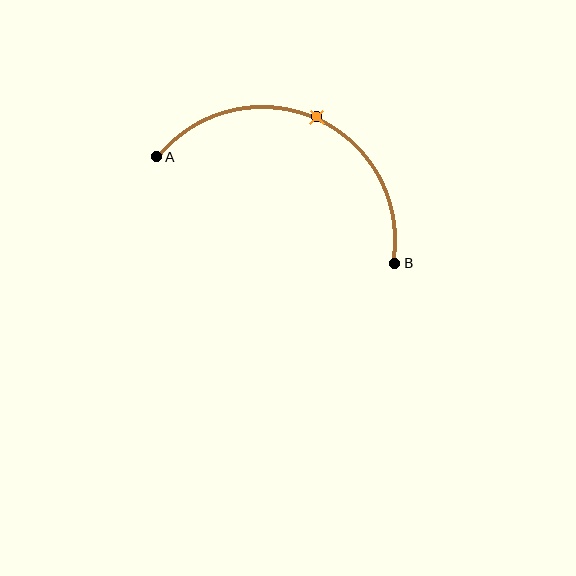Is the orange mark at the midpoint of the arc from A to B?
Yes. The orange mark lies on the arc at equal arc-length from both A and B — it is the arc midpoint.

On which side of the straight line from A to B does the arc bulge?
The arc bulges above the straight line connecting A and B.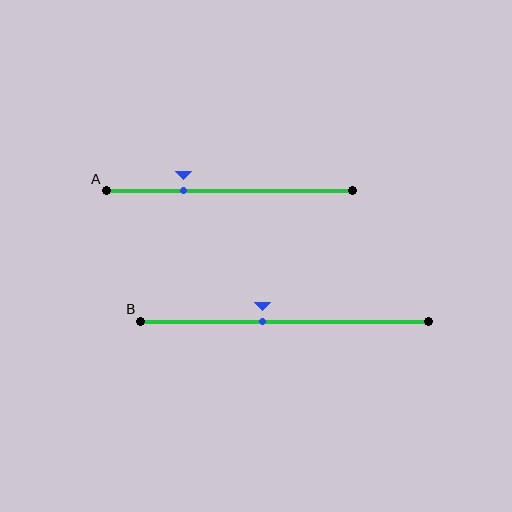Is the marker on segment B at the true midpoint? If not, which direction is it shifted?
No, the marker on segment B is shifted to the left by about 8% of the segment length.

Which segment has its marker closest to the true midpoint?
Segment B has its marker closest to the true midpoint.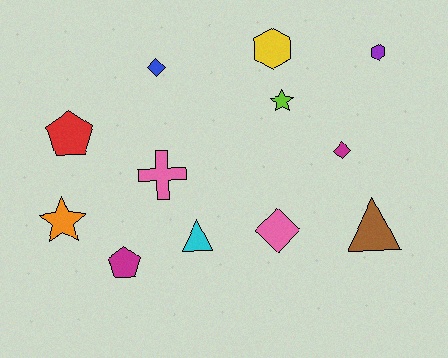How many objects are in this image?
There are 12 objects.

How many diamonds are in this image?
There are 3 diamonds.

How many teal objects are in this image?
There are no teal objects.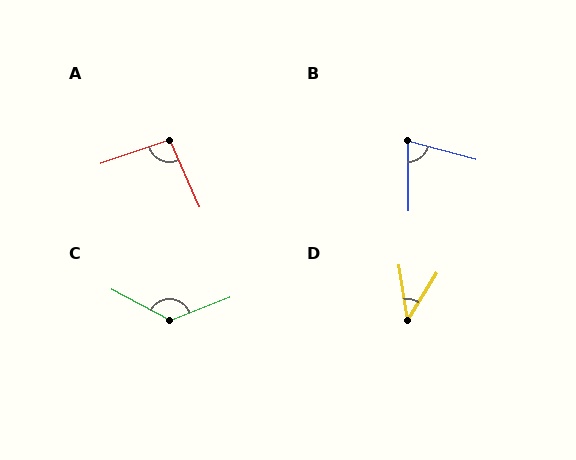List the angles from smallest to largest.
D (40°), B (75°), A (95°), C (131°).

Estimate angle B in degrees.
Approximately 75 degrees.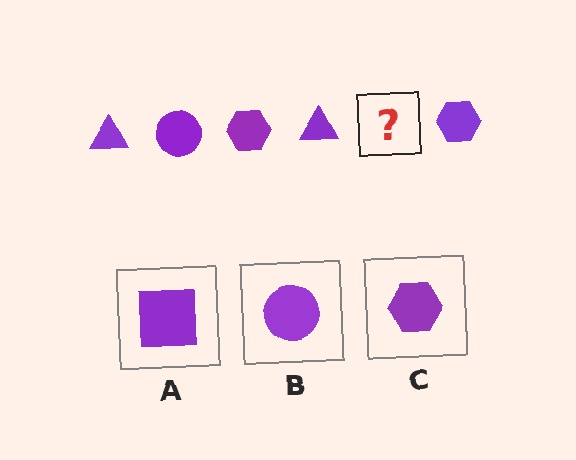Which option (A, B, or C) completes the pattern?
B.